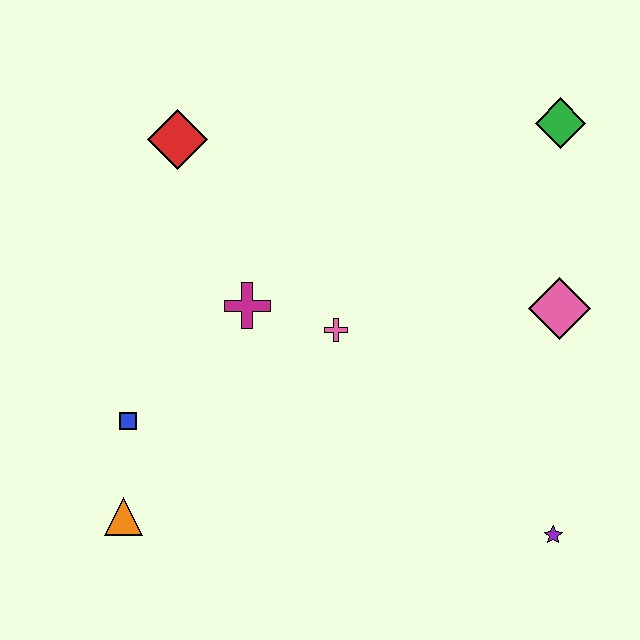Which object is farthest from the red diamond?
The purple star is farthest from the red diamond.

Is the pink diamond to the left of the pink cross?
No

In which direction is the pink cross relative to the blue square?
The pink cross is to the right of the blue square.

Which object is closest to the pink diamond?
The green diamond is closest to the pink diamond.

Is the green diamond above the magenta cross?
Yes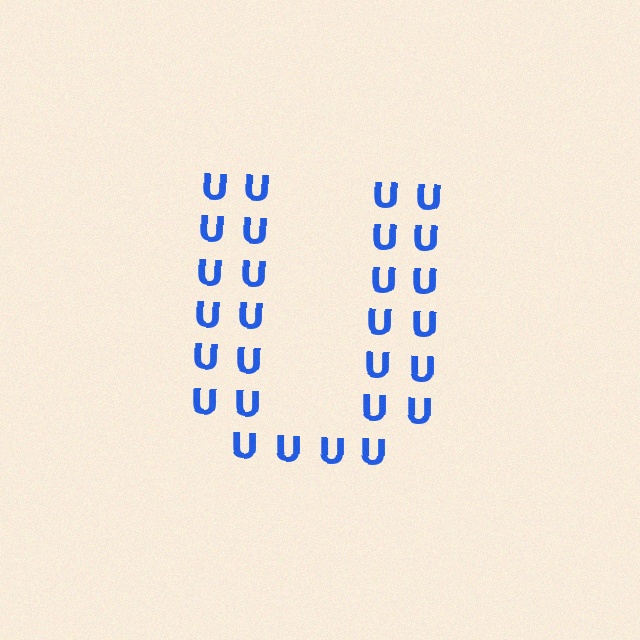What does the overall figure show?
The overall figure shows the letter U.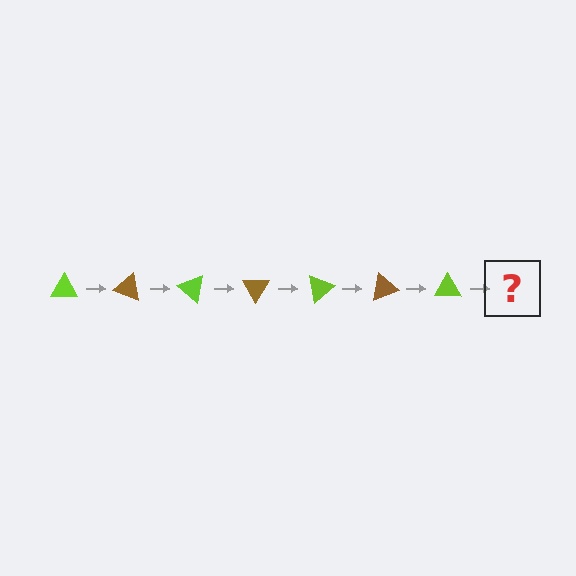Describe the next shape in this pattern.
It should be a brown triangle, rotated 140 degrees from the start.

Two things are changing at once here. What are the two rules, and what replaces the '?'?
The two rules are that it rotates 20 degrees each step and the color cycles through lime and brown. The '?' should be a brown triangle, rotated 140 degrees from the start.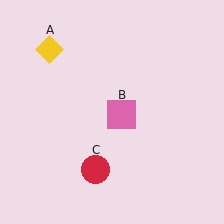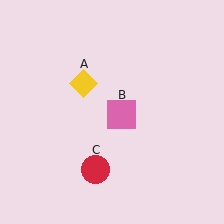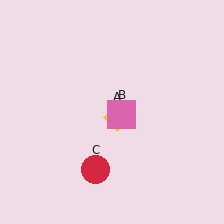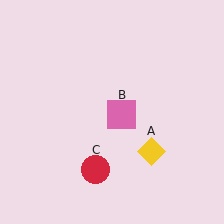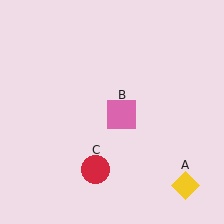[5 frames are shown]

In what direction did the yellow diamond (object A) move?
The yellow diamond (object A) moved down and to the right.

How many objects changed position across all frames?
1 object changed position: yellow diamond (object A).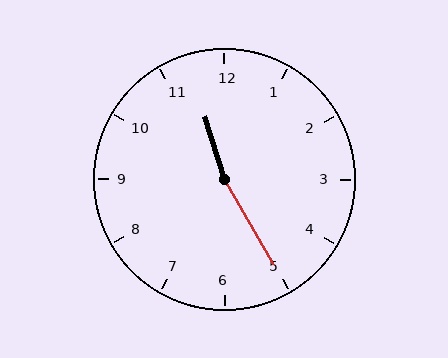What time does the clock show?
11:25.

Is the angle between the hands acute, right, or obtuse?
It is obtuse.